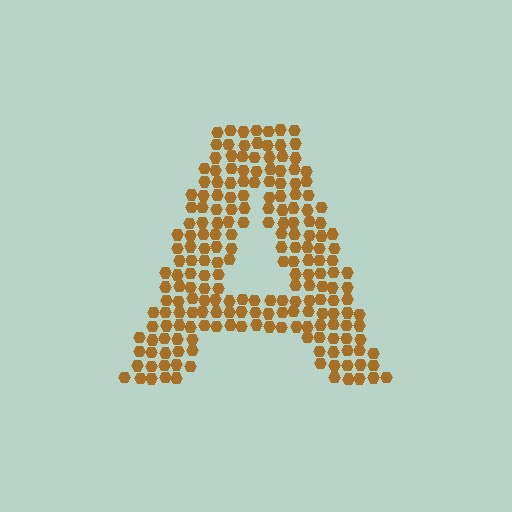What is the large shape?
The large shape is the letter A.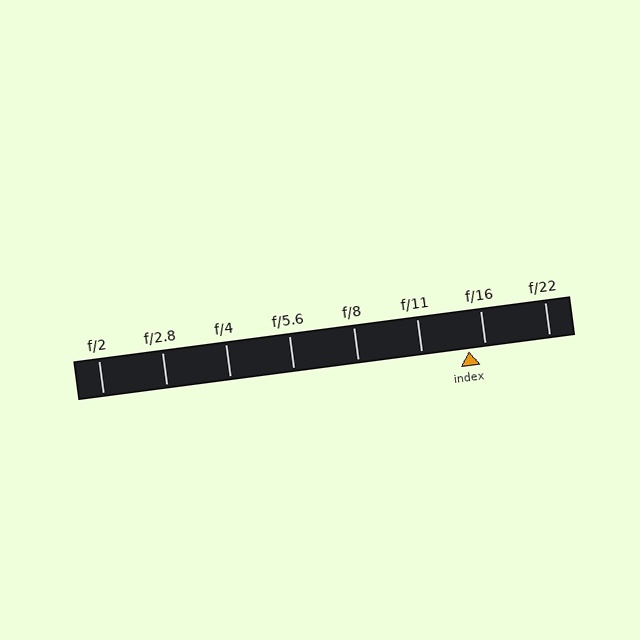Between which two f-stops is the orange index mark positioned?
The index mark is between f/11 and f/16.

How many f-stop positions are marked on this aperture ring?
There are 8 f-stop positions marked.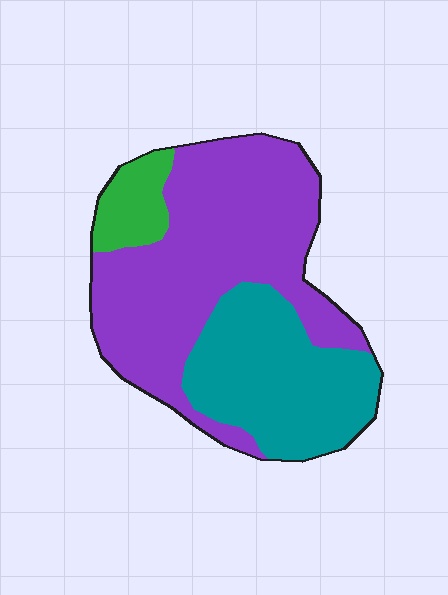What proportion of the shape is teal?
Teal takes up between a quarter and a half of the shape.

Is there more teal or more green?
Teal.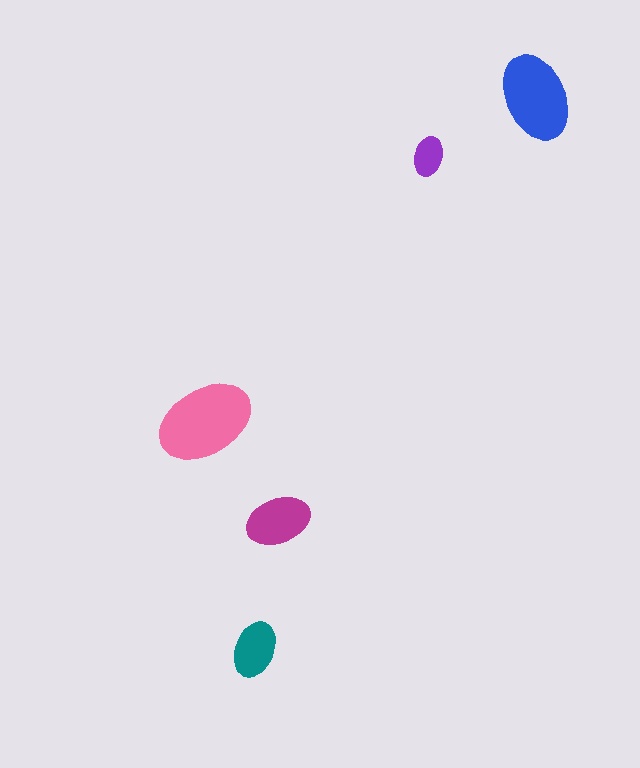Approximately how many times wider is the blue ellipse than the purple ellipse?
About 2 times wider.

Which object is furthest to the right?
The blue ellipse is rightmost.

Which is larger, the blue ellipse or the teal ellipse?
The blue one.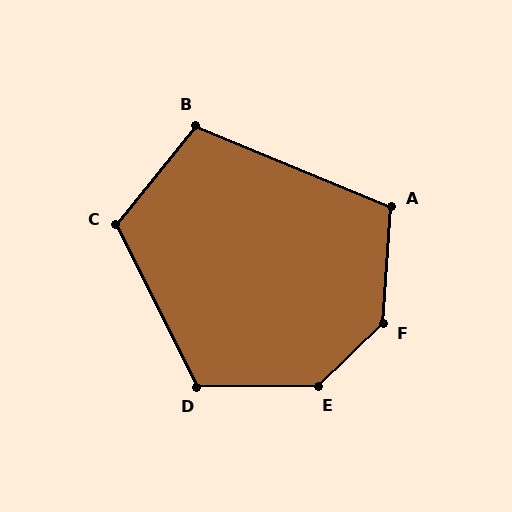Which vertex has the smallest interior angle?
B, at approximately 106 degrees.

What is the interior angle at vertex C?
Approximately 115 degrees (obtuse).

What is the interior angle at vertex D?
Approximately 116 degrees (obtuse).